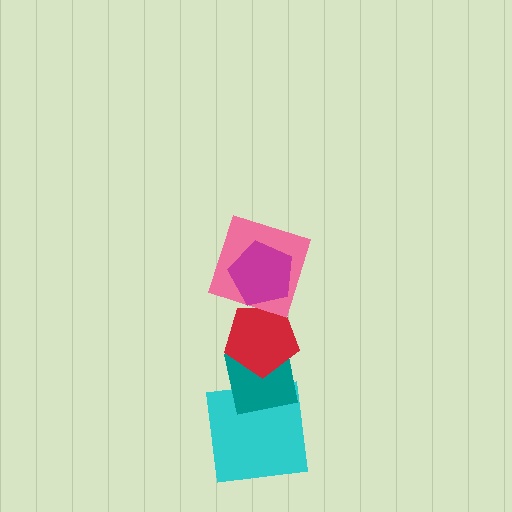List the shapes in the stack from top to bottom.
From top to bottom: the magenta pentagon, the pink square, the red pentagon, the teal square, the cyan square.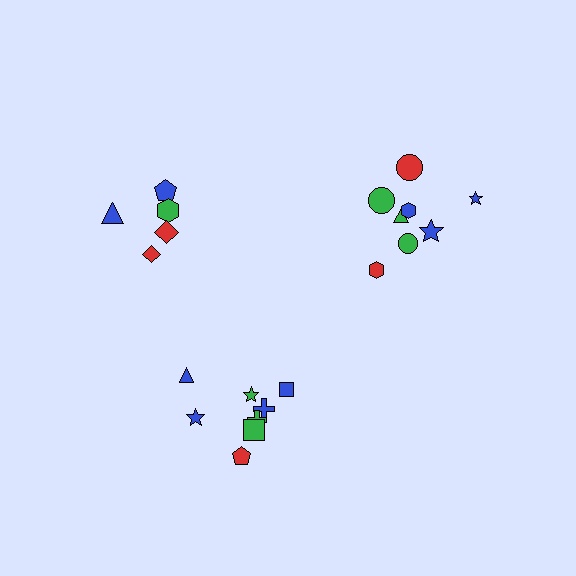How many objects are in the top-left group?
There are 5 objects.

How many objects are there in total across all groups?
There are 21 objects.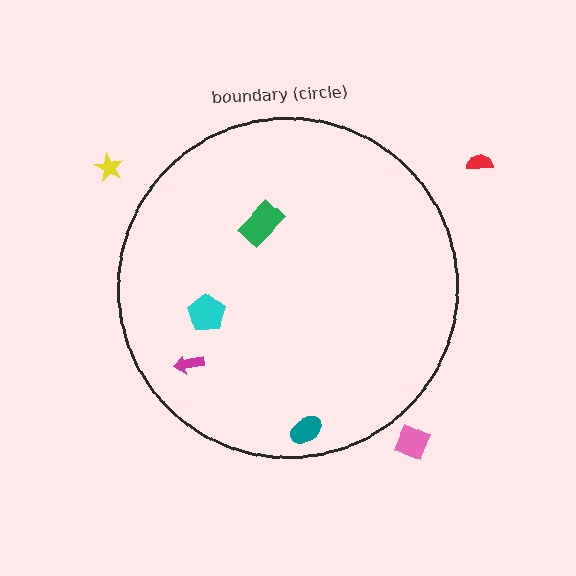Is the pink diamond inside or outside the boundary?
Outside.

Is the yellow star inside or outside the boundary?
Outside.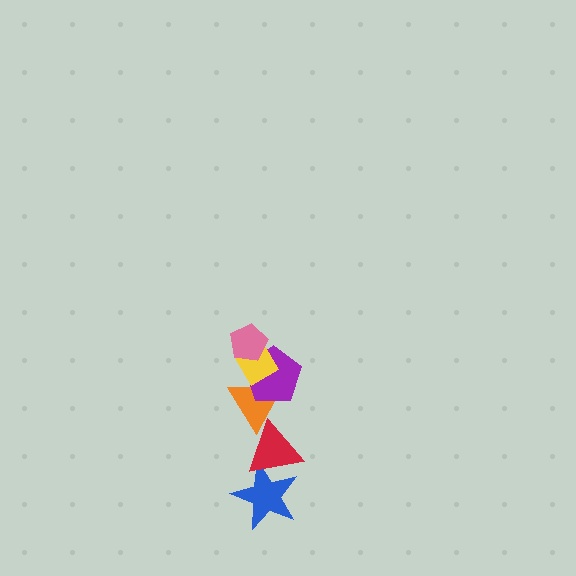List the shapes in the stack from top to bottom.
From top to bottom: the pink pentagon, the yellow diamond, the purple pentagon, the orange triangle, the red triangle, the blue star.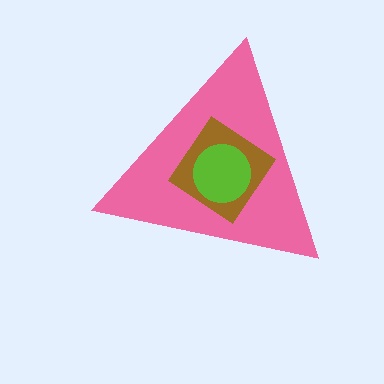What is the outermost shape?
The pink triangle.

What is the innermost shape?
The lime circle.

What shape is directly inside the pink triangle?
The brown diamond.